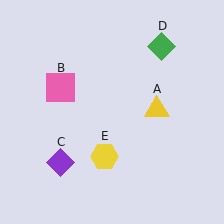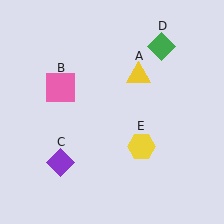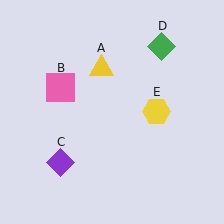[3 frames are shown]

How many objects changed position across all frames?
2 objects changed position: yellow triangle (object A), yellow hexagon (object E).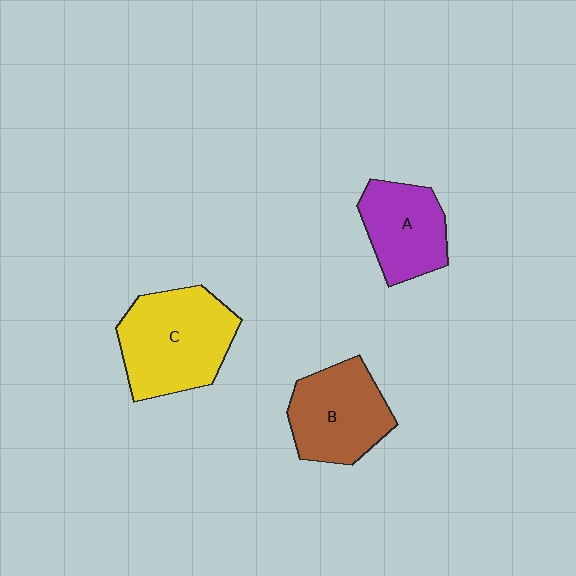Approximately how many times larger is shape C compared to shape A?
Approximately 1.5 times.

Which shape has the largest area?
Shape C (yellow).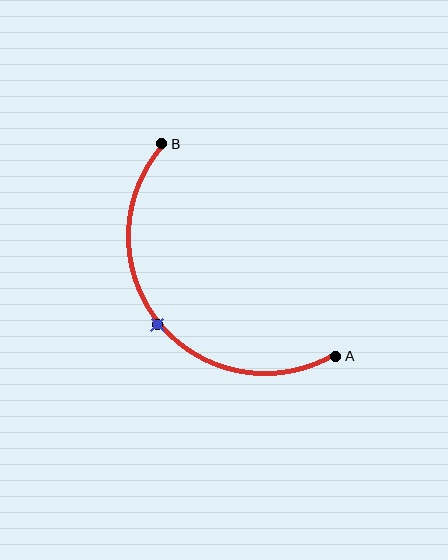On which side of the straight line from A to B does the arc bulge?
The arc bulges below and to the left of the straight line connecting A and B.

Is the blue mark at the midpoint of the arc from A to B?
Yes. The blue mark lies on the arc at equal arc-length from both A and B — it is the arc midpoint.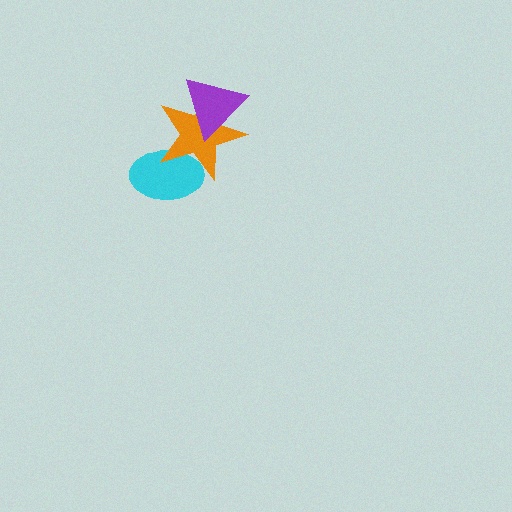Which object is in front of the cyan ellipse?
The orange star is in front of the cyan ellipse.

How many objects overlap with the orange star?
2 objects overlap with the orange star.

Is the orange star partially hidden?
Yes, it is partially covered by another shape.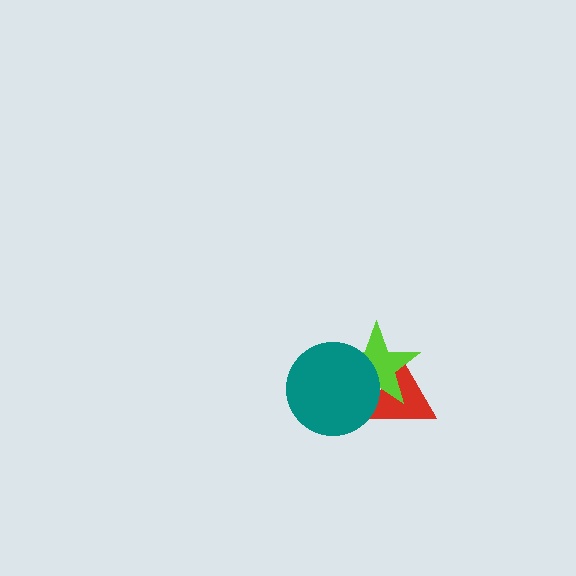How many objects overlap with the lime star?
2 objects overlap with the lime star.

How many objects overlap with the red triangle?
2 objects overlap with the red triangle.